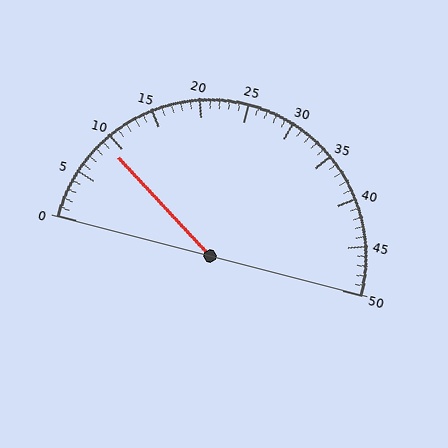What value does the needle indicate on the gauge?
The needle indicates approximately 9.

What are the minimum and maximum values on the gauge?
The gauge ranges from 0 to 50.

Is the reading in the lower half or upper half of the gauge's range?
The reading is in the lower half of the range (0 to 50).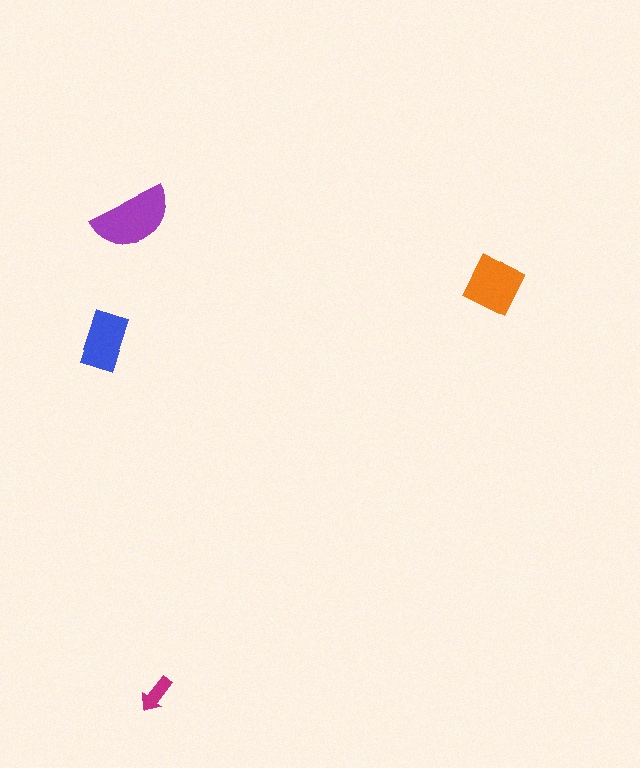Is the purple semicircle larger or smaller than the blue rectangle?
Larger.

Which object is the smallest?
The magenta arrow.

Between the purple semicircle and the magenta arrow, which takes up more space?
The purple semicircle.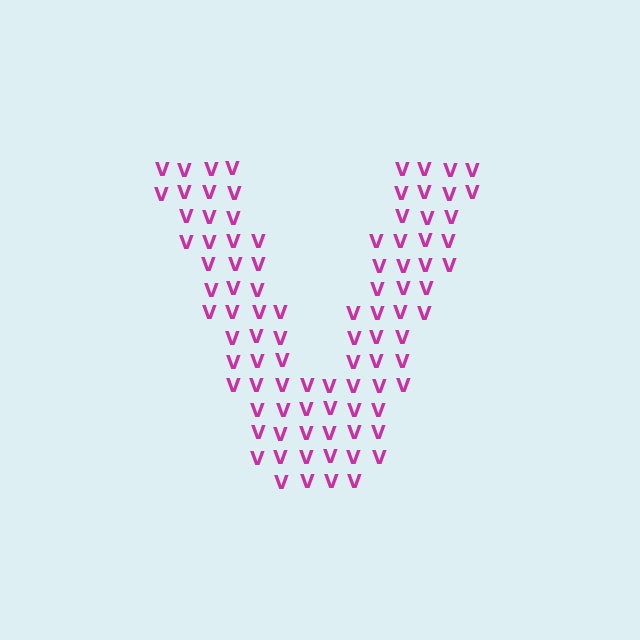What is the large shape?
The large shape is the letter V.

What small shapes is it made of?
It is made of small letter V's.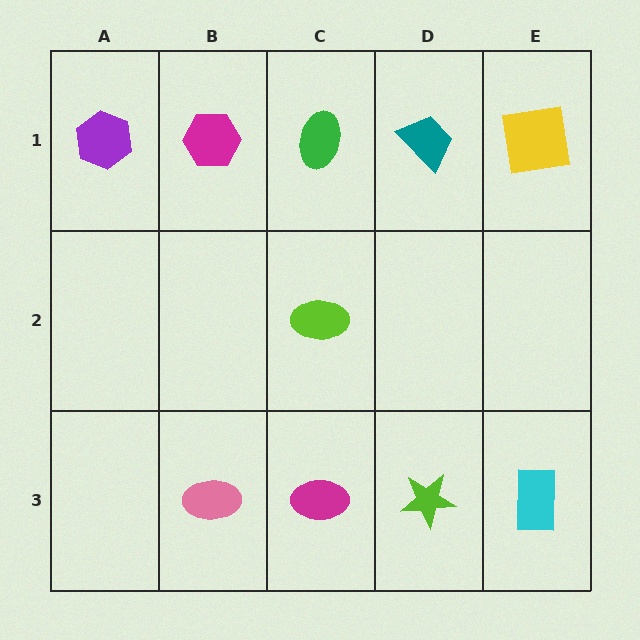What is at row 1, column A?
A purple hexagon.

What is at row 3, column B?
A pink ellipse.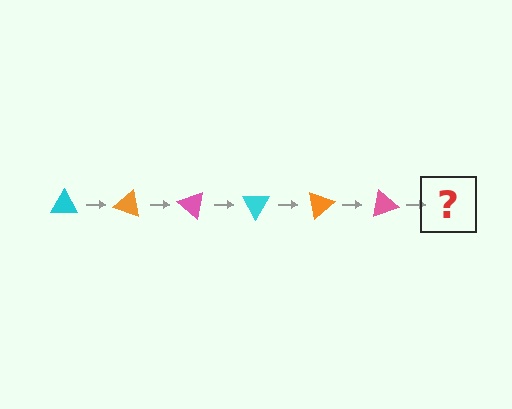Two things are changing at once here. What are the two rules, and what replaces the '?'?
The two rules are that it rotates 20 degrees each step and the color cycles through cyan, orange, and pink. The '?' should be a cyan triangle, rotated 120 degrees from the start.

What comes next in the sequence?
The next element should be a cyan triangle, rotated 120 degrees from the start.